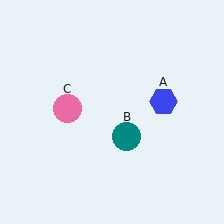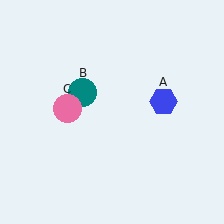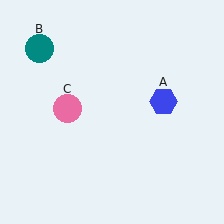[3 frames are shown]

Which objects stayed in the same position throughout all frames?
Blue hexagon (object A) and pink circle (object C) remained stationary.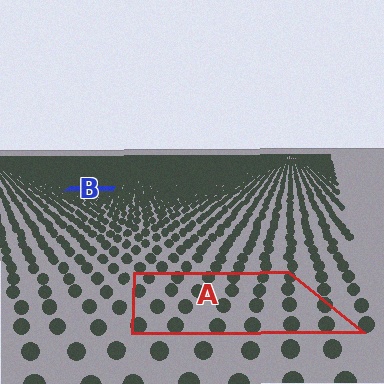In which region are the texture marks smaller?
The texture marks are smaller in region B, because it is farther away.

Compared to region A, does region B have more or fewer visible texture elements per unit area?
Region B has more texture elements per unit area — they are packed more densely because it is farther away.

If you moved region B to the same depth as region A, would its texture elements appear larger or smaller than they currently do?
They would appear larger. At a closer depth, the same texture elements are projected at a bigger on-screen size.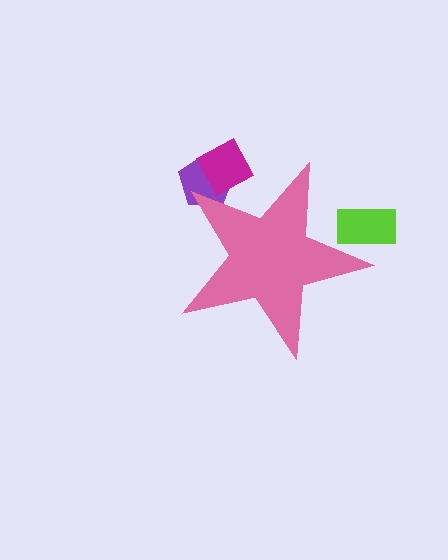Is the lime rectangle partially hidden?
Yes, the lime rectangle is partially hidden behind the pink star.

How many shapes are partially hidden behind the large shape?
3 shapes are partially hidden.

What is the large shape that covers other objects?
A pink star.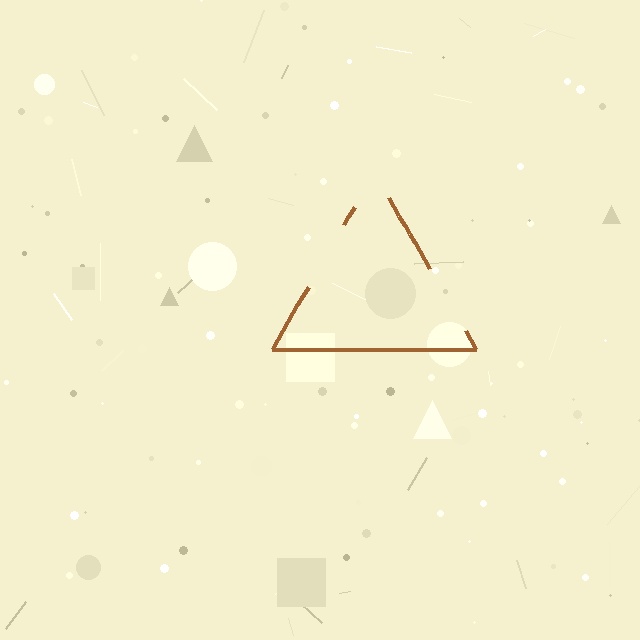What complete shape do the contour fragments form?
The contour fragments form a triangle.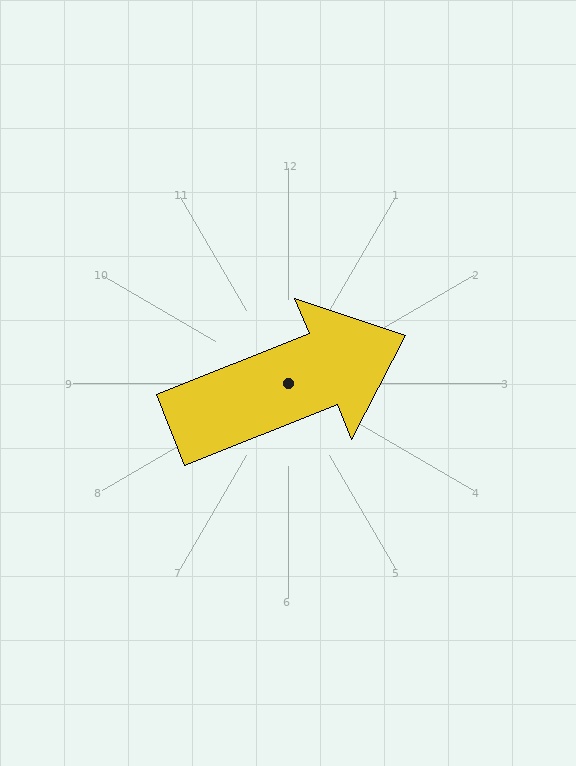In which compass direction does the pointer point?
East.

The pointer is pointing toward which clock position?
Roughly 2 o'clock.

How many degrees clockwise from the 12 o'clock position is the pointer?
Approximately 68 degrees.